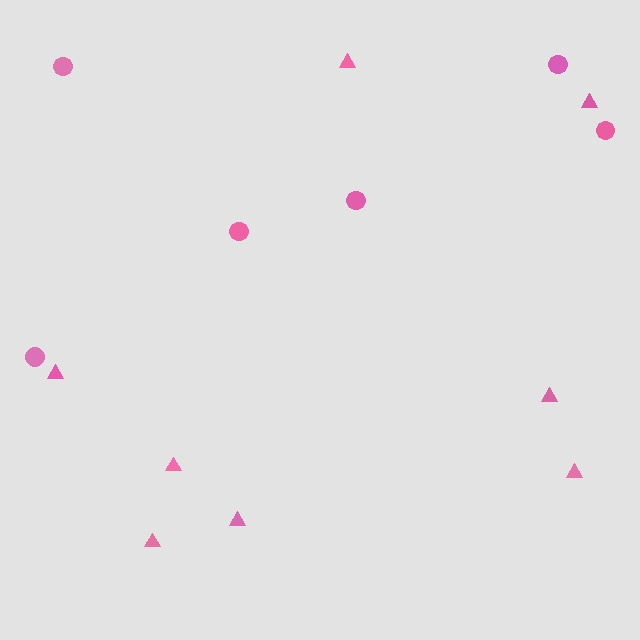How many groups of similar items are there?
There are 2 groups: one group of circles (6) and one group of triangles (8).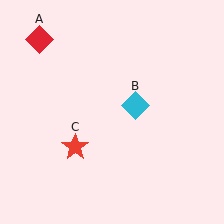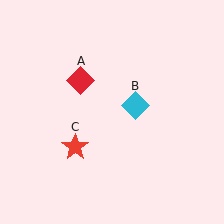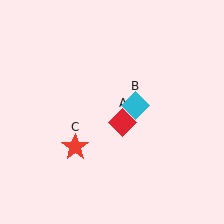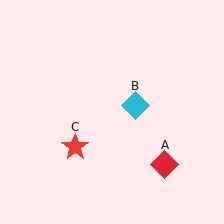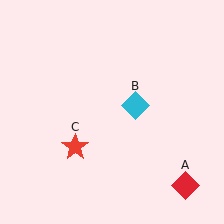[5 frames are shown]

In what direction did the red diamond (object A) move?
The red diamond (object A) moved down and to the right.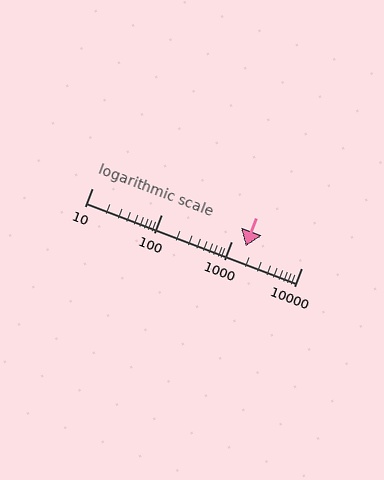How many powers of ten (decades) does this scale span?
The scale spans 3 decades, from 10 to 10000.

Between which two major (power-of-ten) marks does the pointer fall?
The pointer is between 1000 and 10000.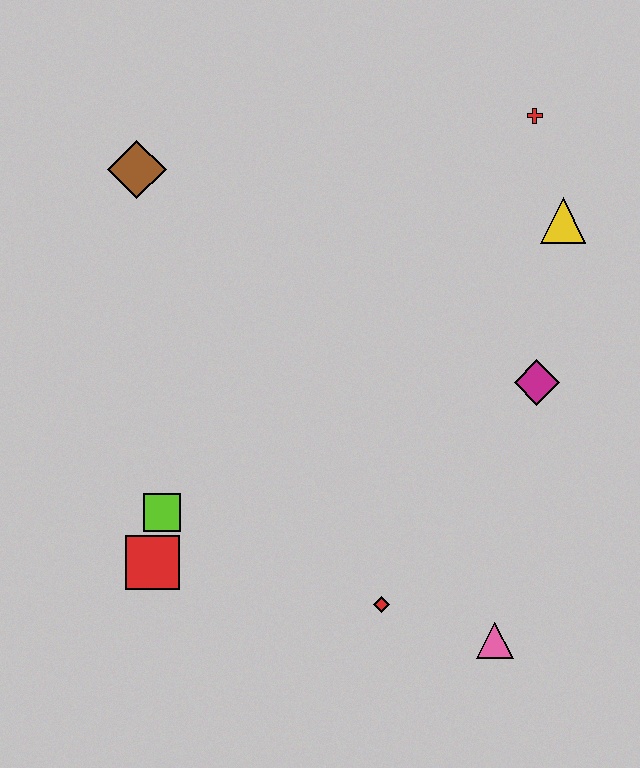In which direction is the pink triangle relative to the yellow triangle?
The pink triangle is below the yellow triangle.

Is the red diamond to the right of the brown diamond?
Yes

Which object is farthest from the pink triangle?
The brown diamond is farthest from the pink triangle.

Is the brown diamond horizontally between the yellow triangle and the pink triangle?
No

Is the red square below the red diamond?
No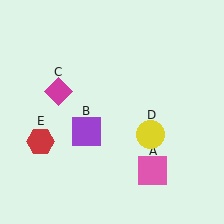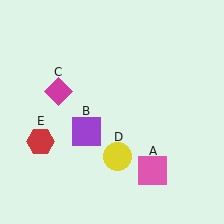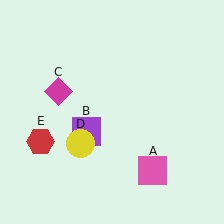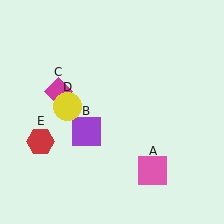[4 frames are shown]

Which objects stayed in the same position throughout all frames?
Pink square (object A) and purple square (object B) and magenta diamond (object C) and red hexagon (object E) remained stationary.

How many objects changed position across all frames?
1 object changed position: yellow circle (object D).